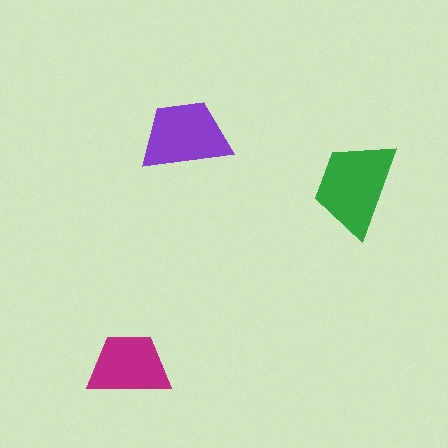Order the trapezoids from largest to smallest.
the green one, the purple one, the magenta one.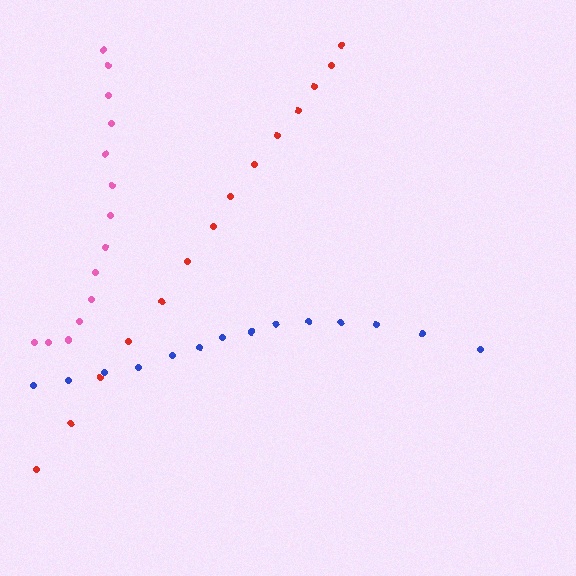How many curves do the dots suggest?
There are 3 distinct paths.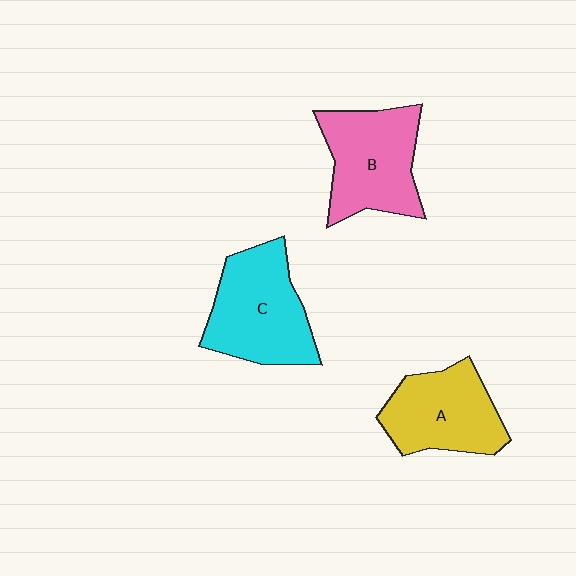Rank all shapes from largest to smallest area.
From largest to smallest: C (cyan), B (pink), A (yellow).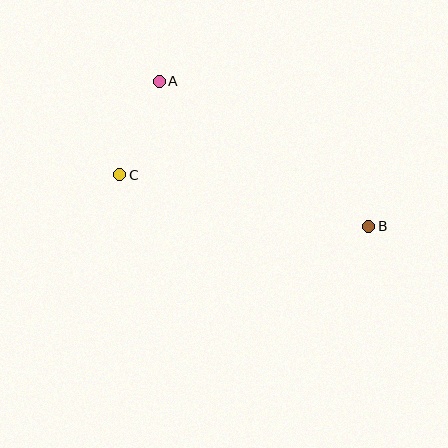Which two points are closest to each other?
Points A and C are closest to each other.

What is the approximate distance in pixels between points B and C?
The distance between B and C is approximately 255 pixels.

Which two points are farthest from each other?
Points A and B are farthest from each other.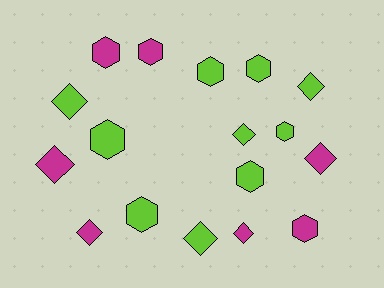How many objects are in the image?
There are 17 objects.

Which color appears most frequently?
Lime, with 10 objects.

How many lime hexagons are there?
There are 6 lime hexagons.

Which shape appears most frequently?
Hexagon, with 9 objects.